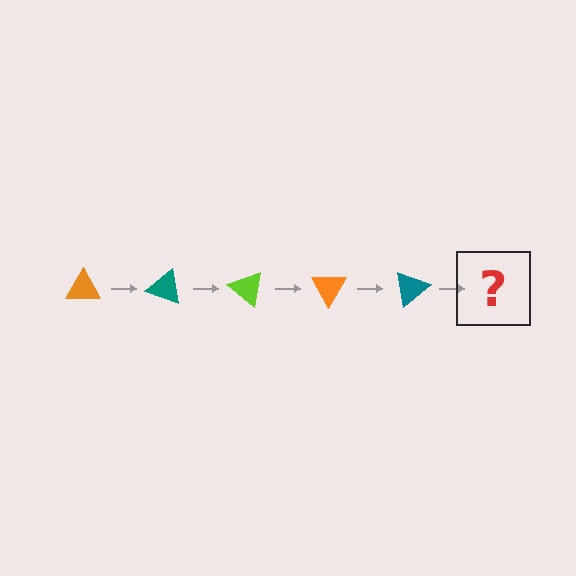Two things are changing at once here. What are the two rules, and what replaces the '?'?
The two rules are that it rotates 20 degrees each step and the color cycles through orange, teal, and lime. The '?' should be a lime triangle, rotated 100 degrees from the start.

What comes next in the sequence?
The next element should be a lime triangle, rotated 100 degrees from the start.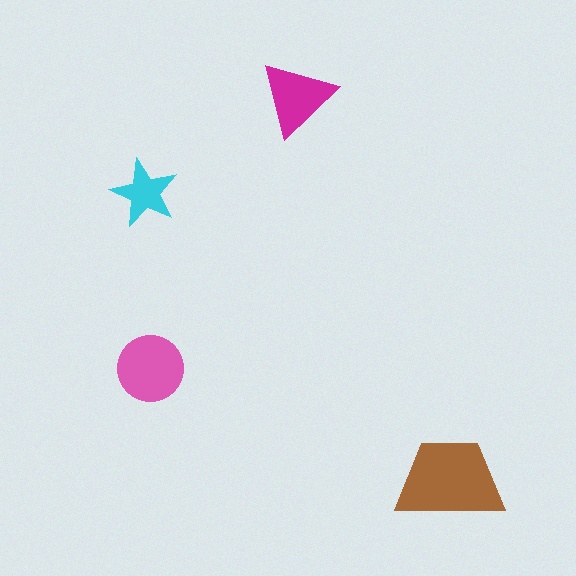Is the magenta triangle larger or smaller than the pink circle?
Smaller.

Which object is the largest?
The brown trapezoid.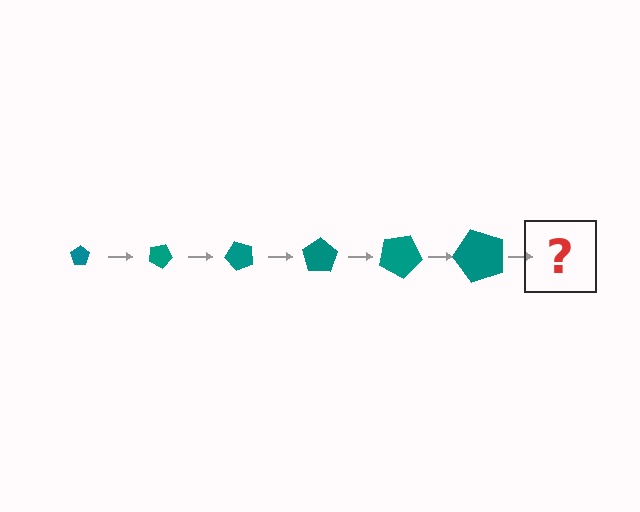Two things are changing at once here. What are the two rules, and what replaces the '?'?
The two rules are that the pentagon grows larger each step and it rotates 25 degrees each step. The '?' should be a pentagon, larger than the previous one and rotated 150 degrees from the start.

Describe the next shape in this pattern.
It should be a pentagon, larger than the previous one and rotated 150 degrees from the start.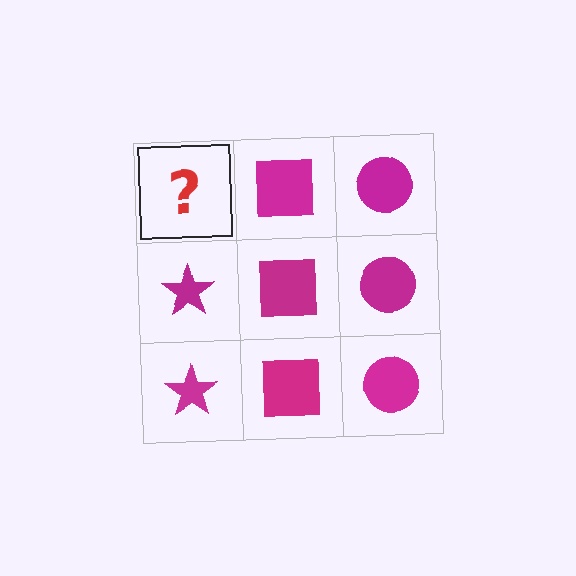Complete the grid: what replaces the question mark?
The question mark should be replaced with a magenta star.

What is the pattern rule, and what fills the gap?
The rule is that each column has a consistent shape. The gap should be filled with a magenta star.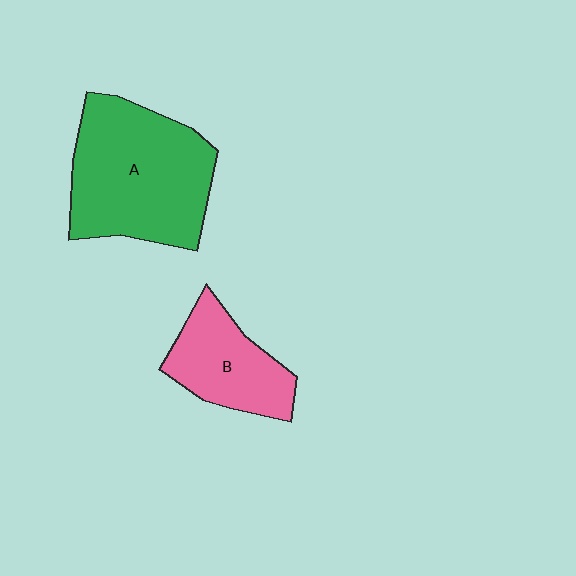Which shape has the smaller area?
Shape B (pink).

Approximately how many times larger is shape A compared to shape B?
Approximately 1.8 times.